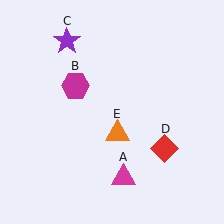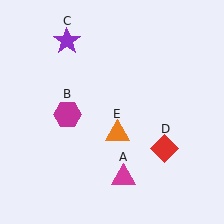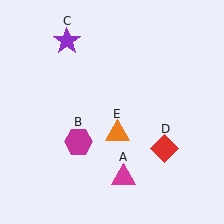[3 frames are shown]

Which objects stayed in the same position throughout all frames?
Magenta triangle (object A) and purple star (object C) and red diamond (object D) and orange triangle (object E) remained stationary.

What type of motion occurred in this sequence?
The magenta hexagon (object B) rotated counterclockwise around the center of the scene.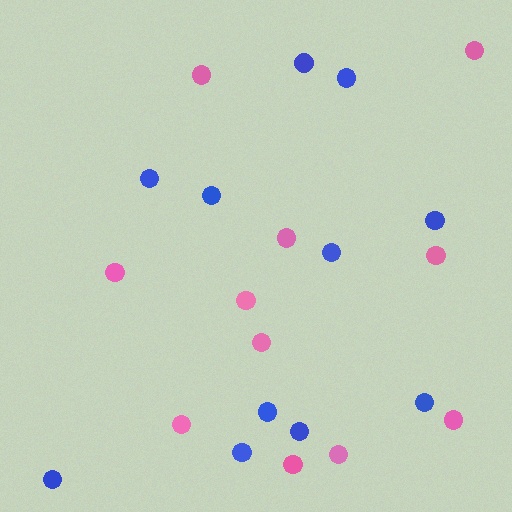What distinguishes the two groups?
There are 2 groups: one group of pink circles (11) and one group of blue circles (11).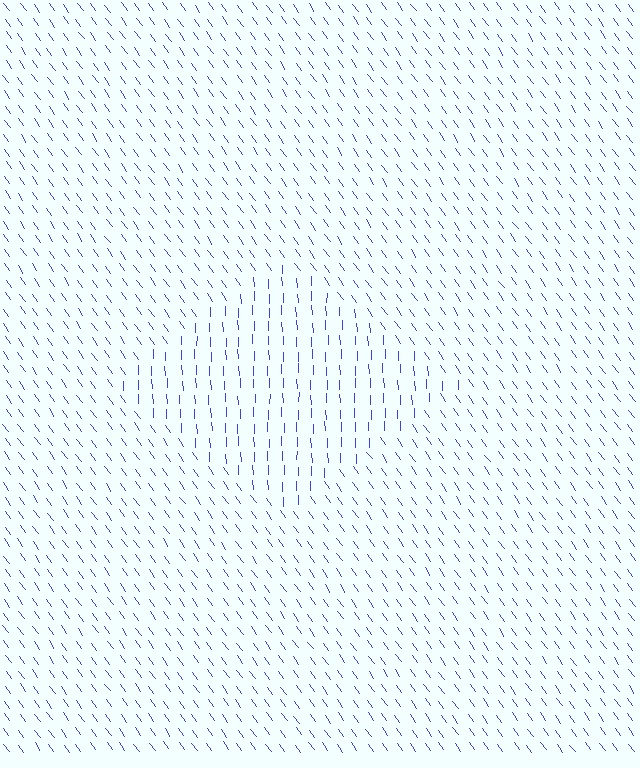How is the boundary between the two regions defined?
The boundary is defined purely by a change in line orientation (approximately 34 degrees difference). All lines are the same color and thickness.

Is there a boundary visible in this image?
Yes, there is a texture boundary formed by a change in line orientation.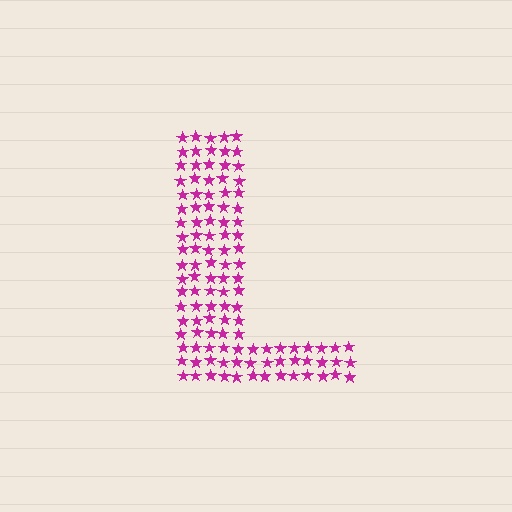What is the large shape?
The large shape is the letter L.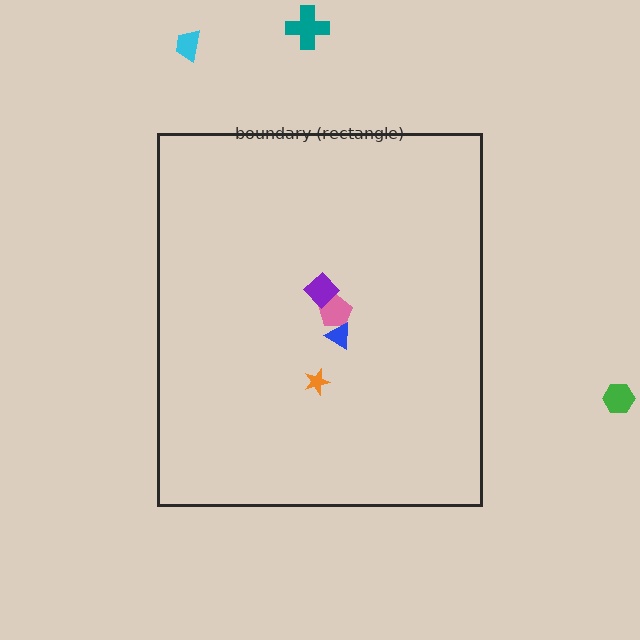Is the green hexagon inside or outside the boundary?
Outside.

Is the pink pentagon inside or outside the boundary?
Inside.